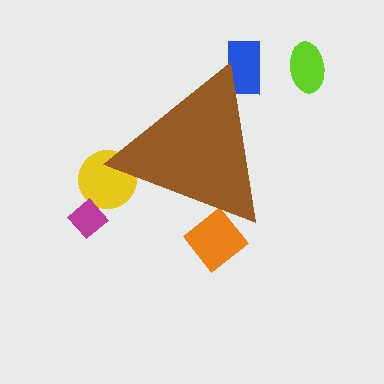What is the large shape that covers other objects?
A brown triangle.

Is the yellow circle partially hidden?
Yes, the yellow circle is partially hidden behind the brown triangle.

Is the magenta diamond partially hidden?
No, the magenta diamond is fully visible.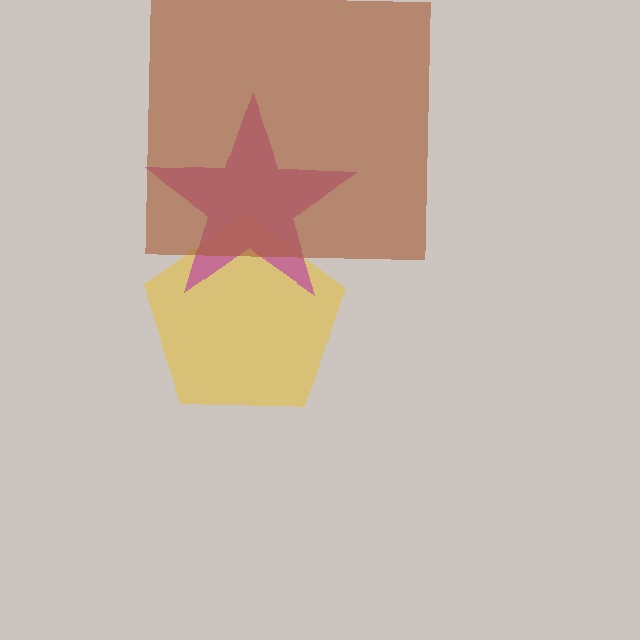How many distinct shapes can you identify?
There are 3 distinct shapes: a yellow pentagon, a magenta star, a brown square.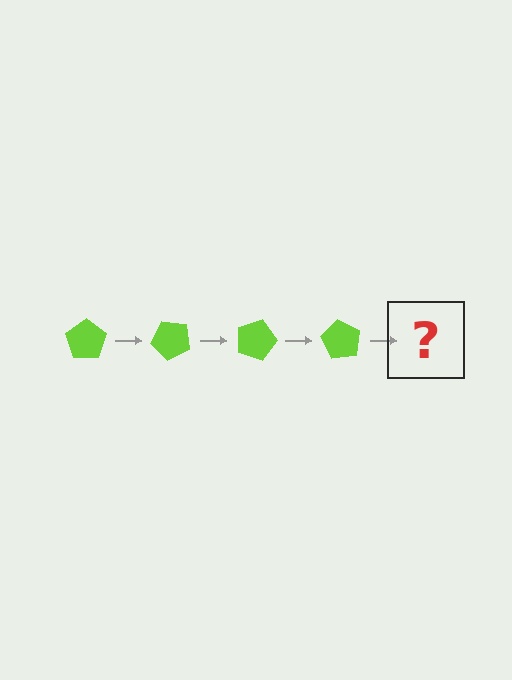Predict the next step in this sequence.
The next step is a lime pentagon rotated 180 degrees.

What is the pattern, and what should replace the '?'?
The pattern is that the pentagon rotates 45 degrees each step. The '?' should be a lime pentagon rotated 180 degrees.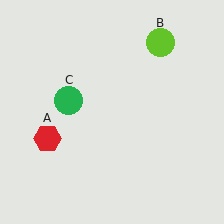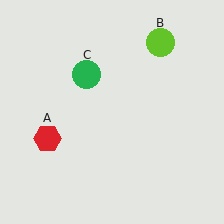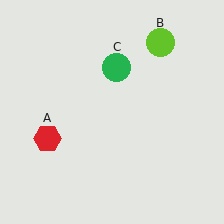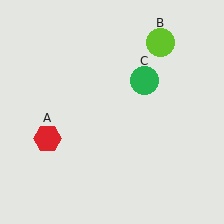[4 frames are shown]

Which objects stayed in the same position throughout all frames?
Red hexagon (object A) and lime circle (object B) remained stationary.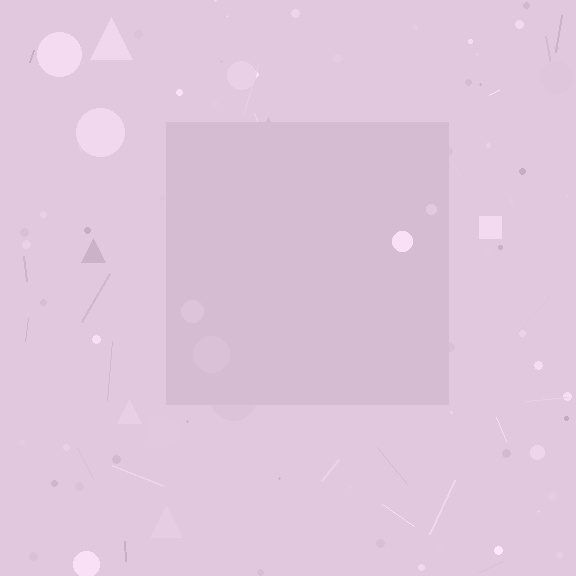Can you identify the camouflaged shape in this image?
The camouflaged shape is a square.